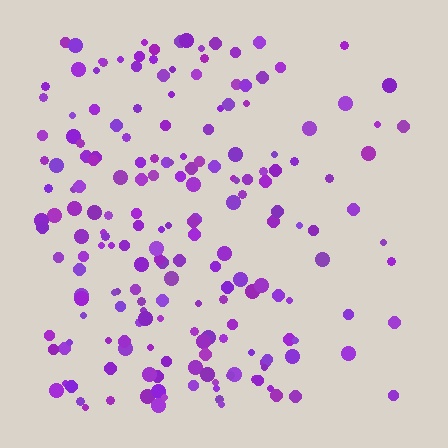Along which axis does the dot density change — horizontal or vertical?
Horizontal.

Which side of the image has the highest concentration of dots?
The left.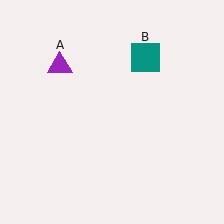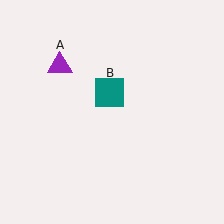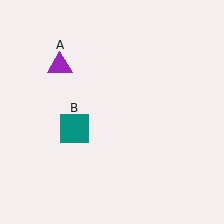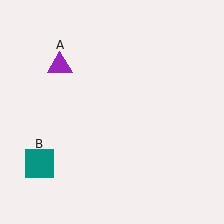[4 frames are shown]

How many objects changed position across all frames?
1 object changed position: teal square (object B).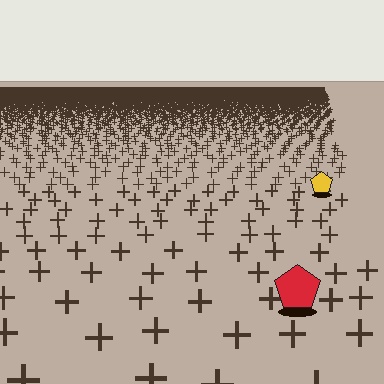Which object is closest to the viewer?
The red pentagon is closest. The texture marks near it are larger and more spread out.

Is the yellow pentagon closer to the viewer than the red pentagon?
No. The red pentagon is closer — you can tell from the texture gradient: the ground texture is coarser near it.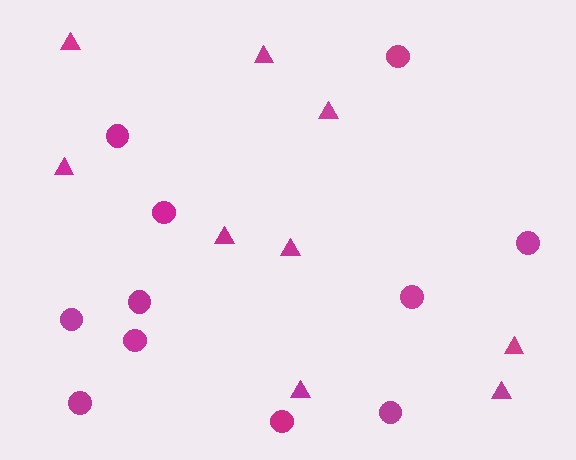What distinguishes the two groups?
There are 2 groups: one group of triangles (9) and one group of circles (11).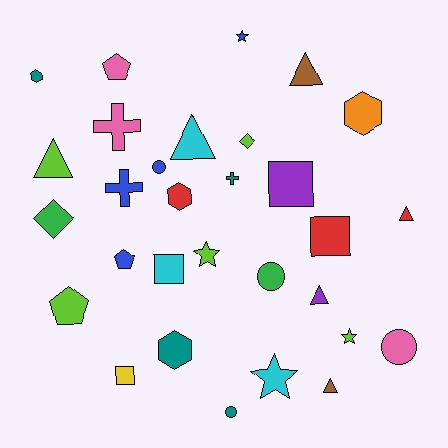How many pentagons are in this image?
There are 3 pentagons.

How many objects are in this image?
There are 30 objects.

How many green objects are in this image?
There are 2 green objects.